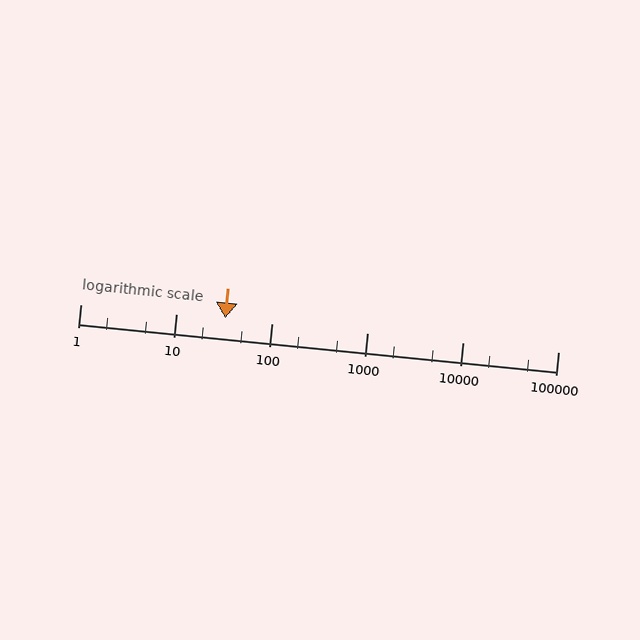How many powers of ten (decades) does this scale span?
The scale spans 5 decades, from 1 to 100000.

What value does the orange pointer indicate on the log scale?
The pointer indicates approximately 33.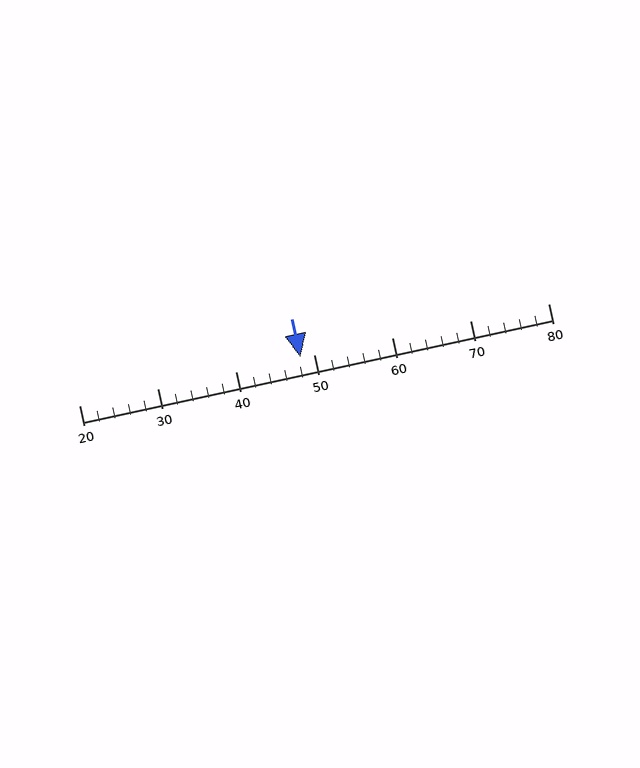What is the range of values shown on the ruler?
The ruler shows values from 20 to 80.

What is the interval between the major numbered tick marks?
The major tick marks are spaced 10 units apart.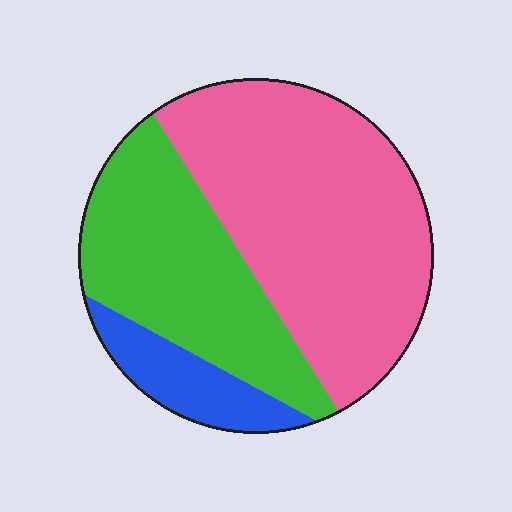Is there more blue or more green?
Green.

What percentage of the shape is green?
Green takes up about one third (1/3) of the shape.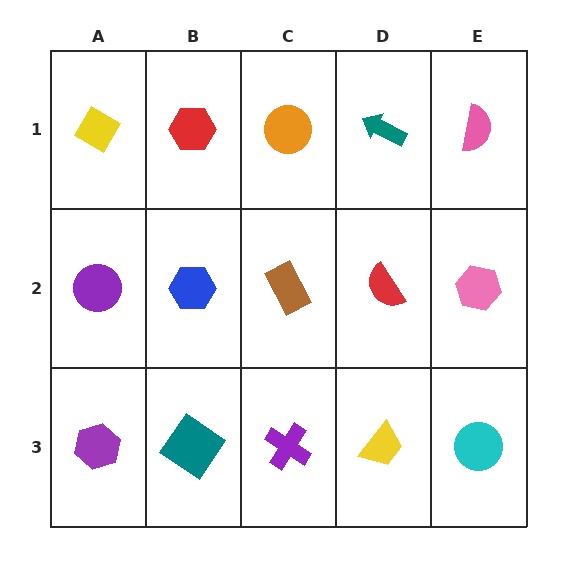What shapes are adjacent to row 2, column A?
A yellow diamond (row 1, column A), a purple hexagon (row 3, column A), a blue hexagon (row 2, column B).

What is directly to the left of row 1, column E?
A teal arrow.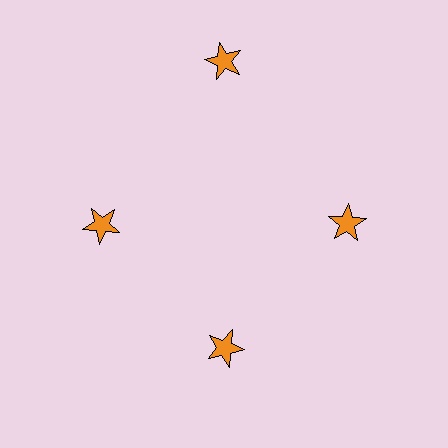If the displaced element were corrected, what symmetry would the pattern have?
It would have 4-fold rotational symmetry — the pattern would map onto itself every 90 degrees.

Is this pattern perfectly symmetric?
No. The 4 orange stars are arranged in a ring, but one element near the 12 o'clock position is pushed outward from the center, breaking the 4-fold rotational symmetry.